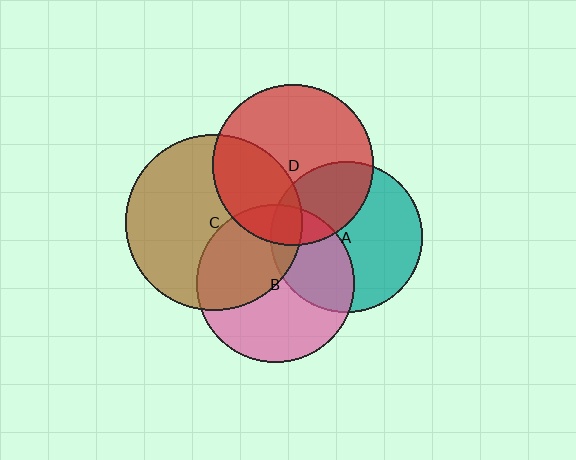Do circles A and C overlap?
Yes.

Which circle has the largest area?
Circle C (brown).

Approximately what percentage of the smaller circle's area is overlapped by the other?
Approximately 10%.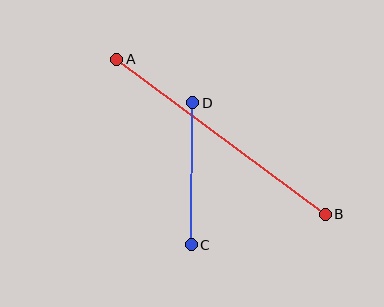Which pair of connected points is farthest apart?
Points A and B are farthest apart.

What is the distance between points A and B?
The distance is approximately 260 pixels.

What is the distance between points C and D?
The distance is approximately 142 pixels.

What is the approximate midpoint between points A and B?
The midpoint is at approximately (221, 137) pixels.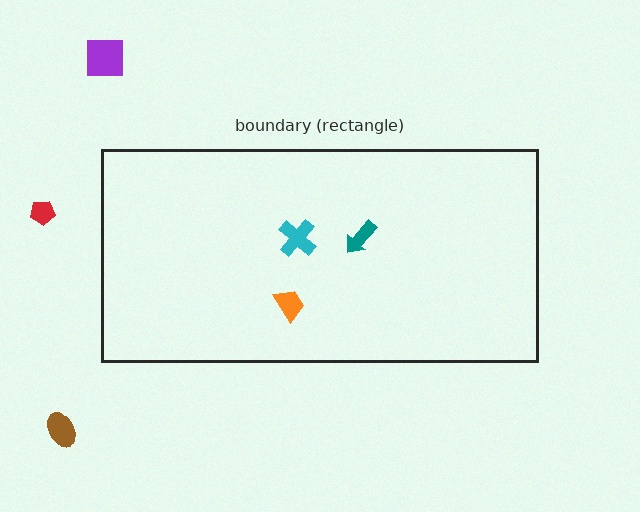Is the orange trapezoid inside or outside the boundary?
Inside.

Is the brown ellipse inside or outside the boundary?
Outside.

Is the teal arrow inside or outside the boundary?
Inside.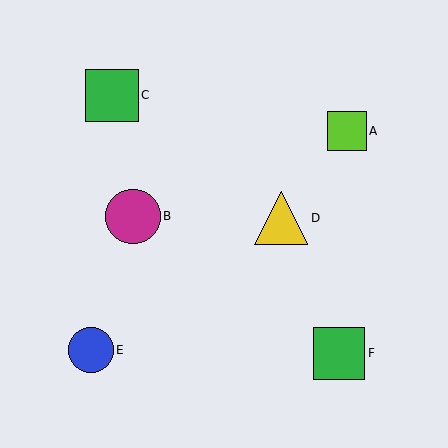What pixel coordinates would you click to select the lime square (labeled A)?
Click at (347, 131) to select the lime square A.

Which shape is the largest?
The magenta circle (labeled B) is the largest.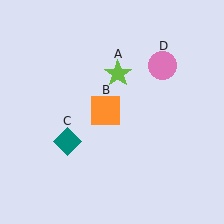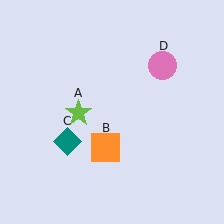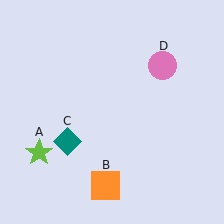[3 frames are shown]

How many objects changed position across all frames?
2 objects changed position: lime star (object A), orange square (object B).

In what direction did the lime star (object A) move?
The lime star (object A) moved down and to the left.